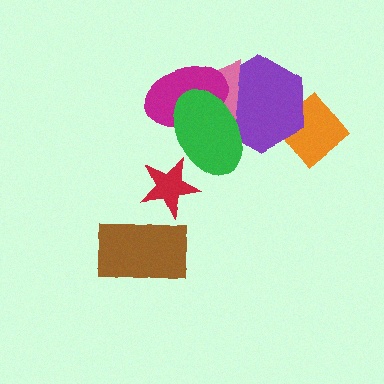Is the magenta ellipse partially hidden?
Yes, it is partially covered by another shape.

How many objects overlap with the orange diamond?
1 object overlaps with the orange diamond.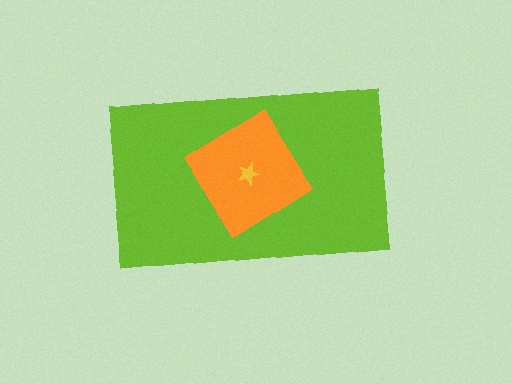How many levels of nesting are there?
3.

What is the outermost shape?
The lime rectangle.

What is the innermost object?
The yellow star.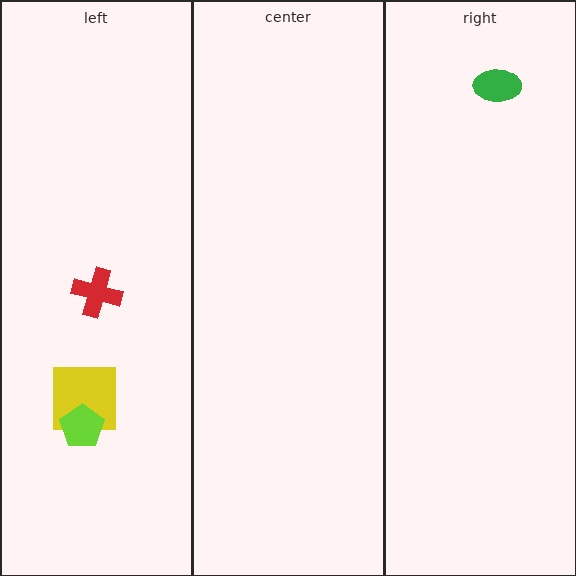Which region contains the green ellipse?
The right region.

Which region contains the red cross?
The left region.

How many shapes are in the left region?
3.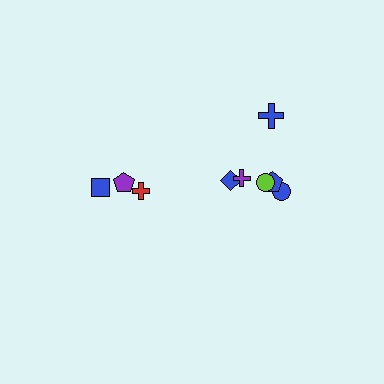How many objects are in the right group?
There are 6 objects.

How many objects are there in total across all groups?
There are 9 objects.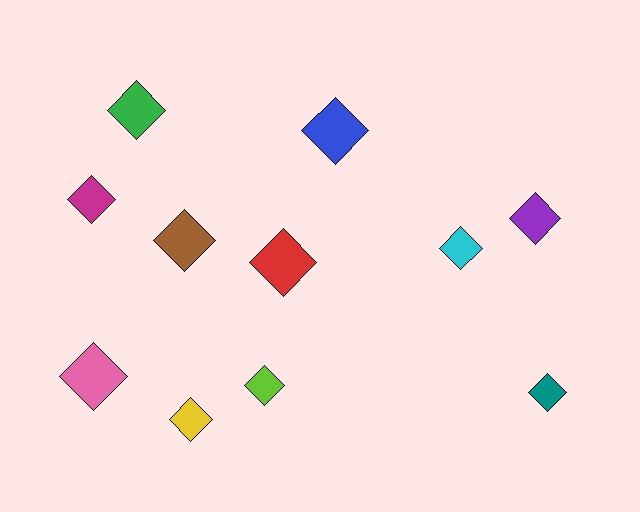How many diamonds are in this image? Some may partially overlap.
There are 11 diamonds.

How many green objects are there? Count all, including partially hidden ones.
There is 1 green object.